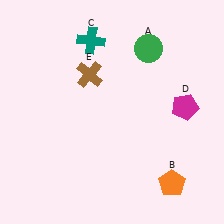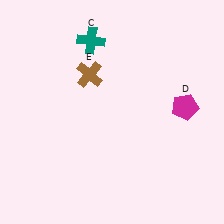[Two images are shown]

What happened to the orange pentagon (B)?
The orange pentagon (B) was removed in Image 2. It was in the bottom-right area of Image 1.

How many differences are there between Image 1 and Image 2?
There are 2 differences between the two images.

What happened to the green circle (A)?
The green circle (A) was removed in Image 2. It was in the top-right area of Image 1.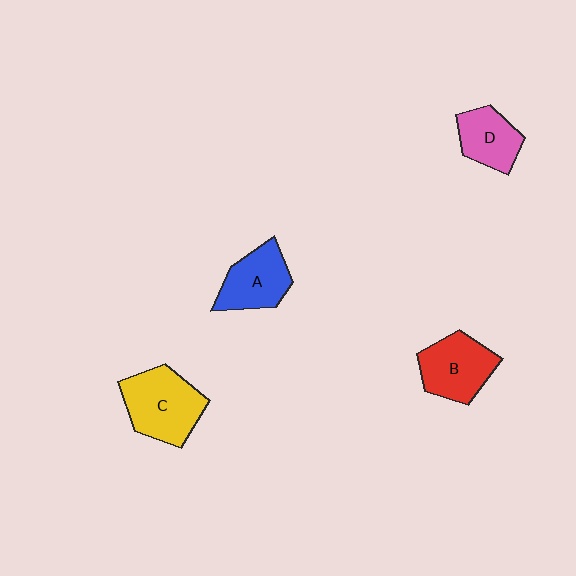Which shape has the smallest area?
Shape D (pink).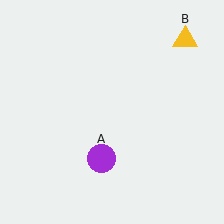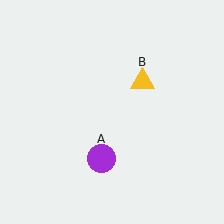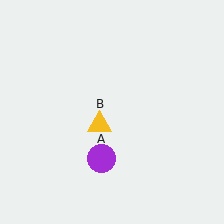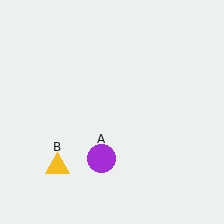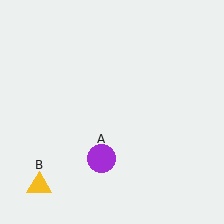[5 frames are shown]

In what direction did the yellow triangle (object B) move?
The yellow triangle (object B) moved down and to the left.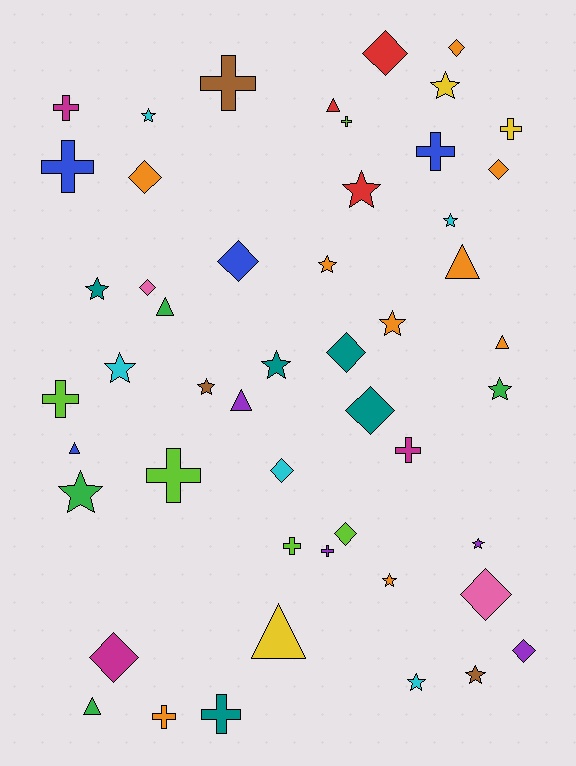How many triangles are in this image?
There are 8 triangles.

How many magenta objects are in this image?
There are 3 magenta objects.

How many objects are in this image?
There are 50 objects.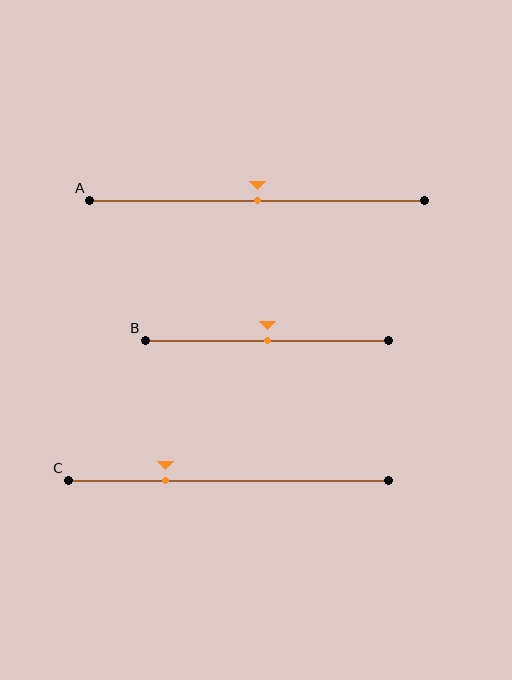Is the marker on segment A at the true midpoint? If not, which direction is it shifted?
Yes, the marker on segment A is at the true midpoint.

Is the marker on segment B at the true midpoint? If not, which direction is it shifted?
Yes, the marker on segment B is at the true midpoint.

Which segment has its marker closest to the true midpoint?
Segment A has its marker closest to the true midpoint.